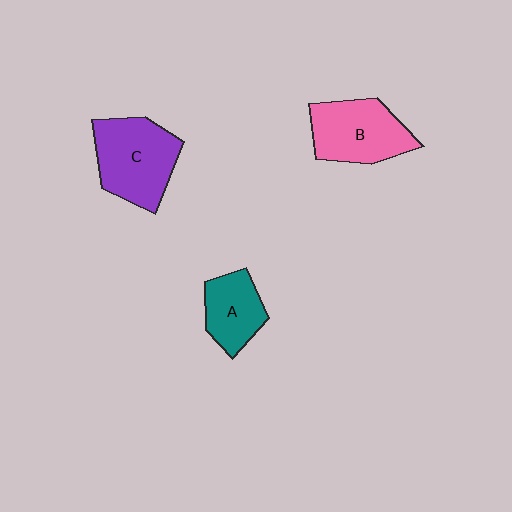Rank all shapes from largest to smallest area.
From largest to smallest: C (purple), B (pink), A (teal).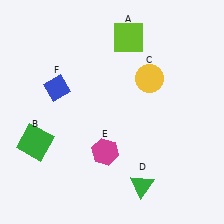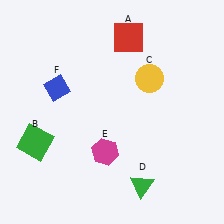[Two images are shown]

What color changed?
The square (A) changed from lime in Image 1 to red in Image 2.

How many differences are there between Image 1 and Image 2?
There is 1 difference between the two images.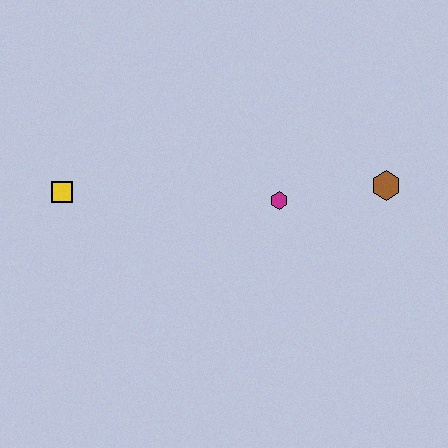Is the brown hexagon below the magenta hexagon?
No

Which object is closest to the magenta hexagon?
The brown hexagon is closest to the magenta hexagon.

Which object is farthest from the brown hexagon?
The yellow square is farthest from the brown hexagon.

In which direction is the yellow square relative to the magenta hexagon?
The yellow square is to the left of the magenta hexagon.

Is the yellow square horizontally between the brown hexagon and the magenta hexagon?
No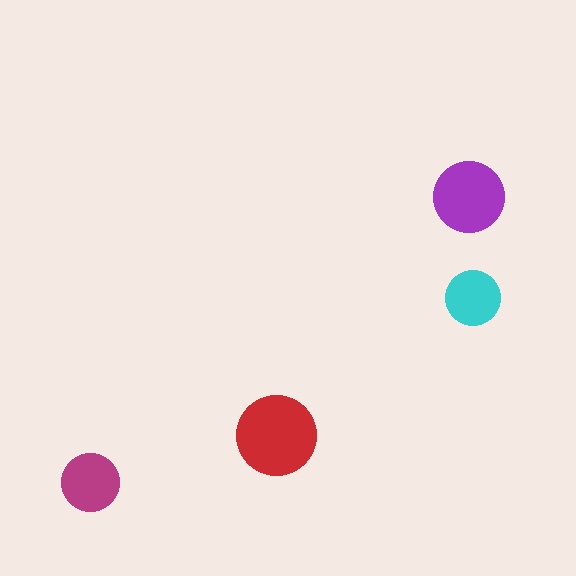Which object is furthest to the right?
The cyan circle is rightmost.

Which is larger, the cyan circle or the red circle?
The red one.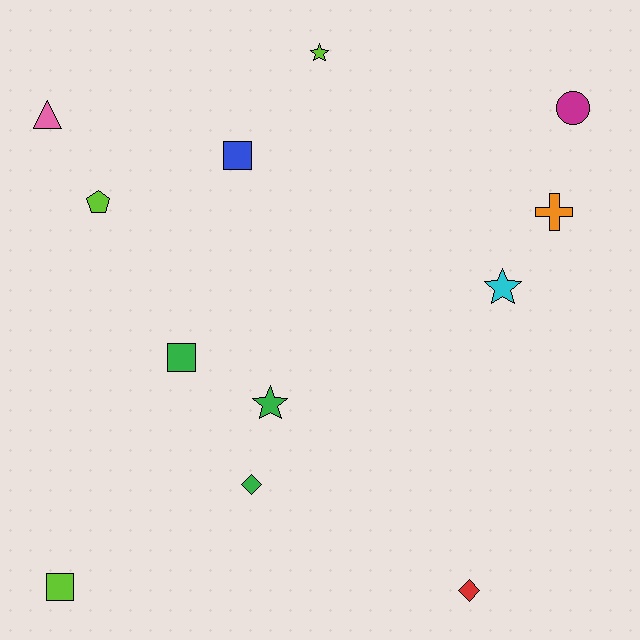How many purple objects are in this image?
There are no purple objects.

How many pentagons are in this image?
There is 1 pentagon.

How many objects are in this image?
There are 12 objects.